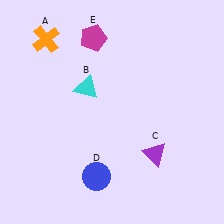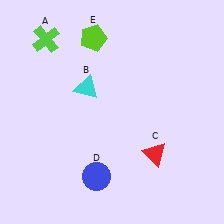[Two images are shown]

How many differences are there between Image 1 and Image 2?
There are 3 differences between the two images.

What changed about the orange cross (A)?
In Image 1, A is orange. In Image 2, it changed to lime.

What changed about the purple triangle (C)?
In Image 1, C is purple. In Image 2, it changed to red.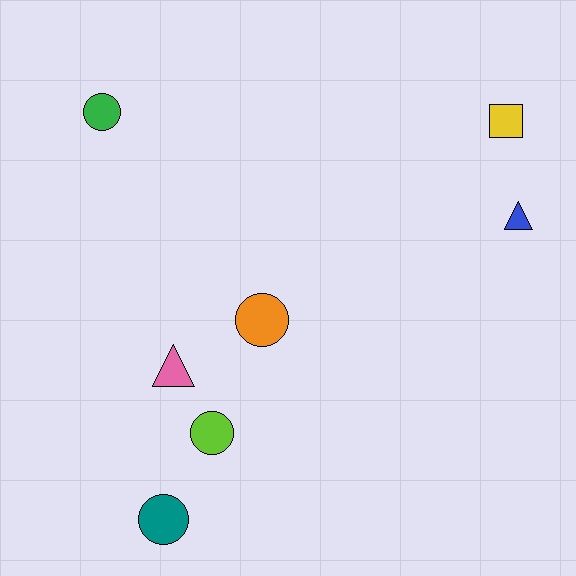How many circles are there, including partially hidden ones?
There are 4 circles.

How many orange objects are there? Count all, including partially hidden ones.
There is 1 orange object.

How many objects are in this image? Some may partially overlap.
There are 7 objects.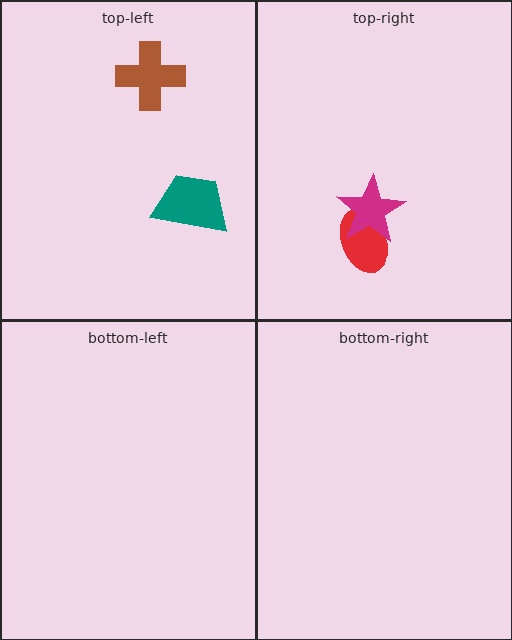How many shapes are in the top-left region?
2.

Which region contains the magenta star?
The top-right region.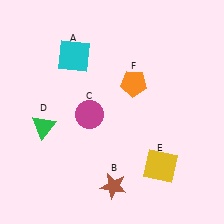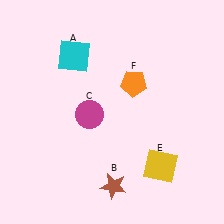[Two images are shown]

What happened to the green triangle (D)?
The green triangle (D) was removed in Image 2. It was in the bottom-left area of Image 1.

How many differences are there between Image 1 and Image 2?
There is 1 difference between the two images.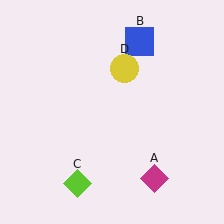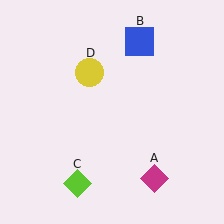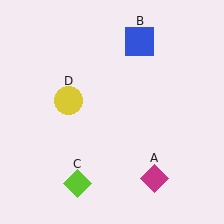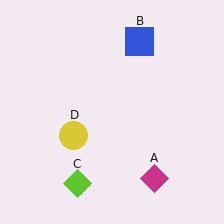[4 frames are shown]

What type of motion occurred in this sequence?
The yellow circle (object D) rotated counterclockwise around the center of the scene.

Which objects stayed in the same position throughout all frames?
Magenta diamond (object A) and blue square (object B) and lime diamond (object C) remained stationary.